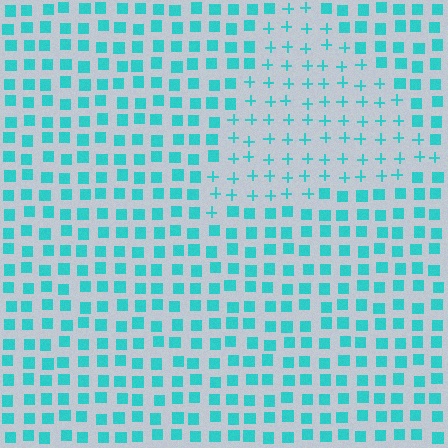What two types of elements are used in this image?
The image uses plus signs inside the triangle region and squares outside it.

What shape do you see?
I see a triangle.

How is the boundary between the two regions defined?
The boundary is defined by a change in element shape: plus signs inside vs. squares outside. All elements share the same color and spacing.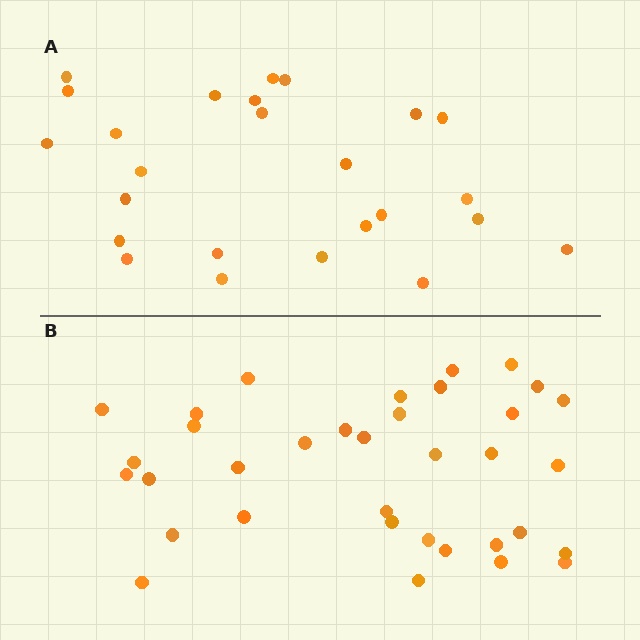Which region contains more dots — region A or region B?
Region B (the bottom region) has more dots.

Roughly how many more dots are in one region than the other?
Region B has roughly 10 or so more dots than region A.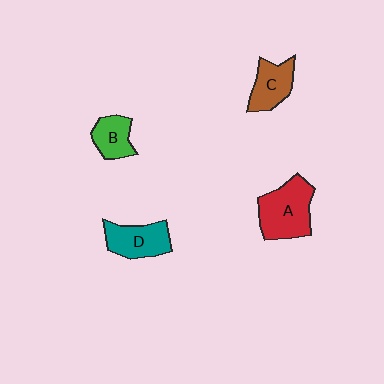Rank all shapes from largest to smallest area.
From largest to smallest: A (red), D (teal), C (brown), B (green).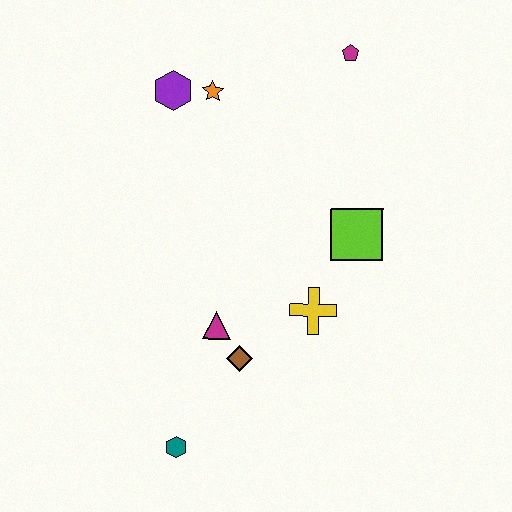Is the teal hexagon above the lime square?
No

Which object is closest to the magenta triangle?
The brown diamond is closest to the magenta triangle.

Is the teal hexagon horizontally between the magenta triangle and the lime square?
No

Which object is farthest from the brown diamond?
The magenta pentagon is farthest from the brown diamond.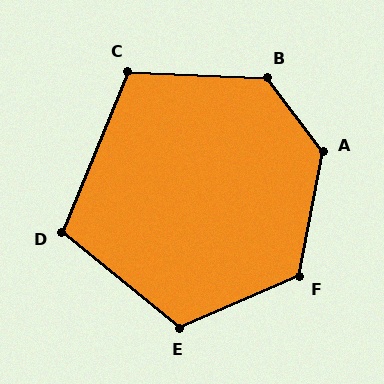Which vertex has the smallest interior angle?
D, at approximately 107 degrees.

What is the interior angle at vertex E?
Approximately 118 degrees (obtuse).